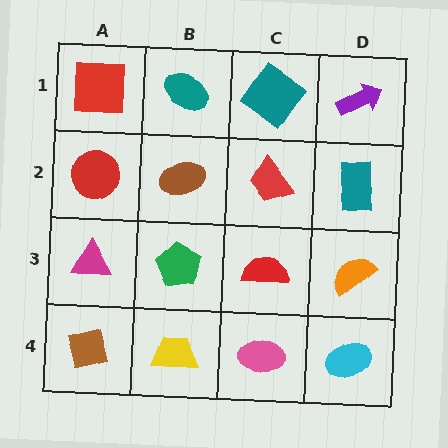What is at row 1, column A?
A red square.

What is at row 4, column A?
A brown square.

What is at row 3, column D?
An orange semicircle.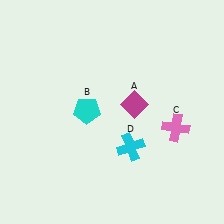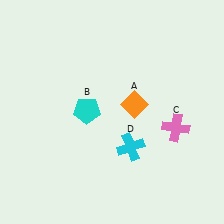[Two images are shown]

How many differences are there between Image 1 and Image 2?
There is 1 difference between the two images.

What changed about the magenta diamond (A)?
In Image 1, A is magenta. In Image 2, it changed to orange.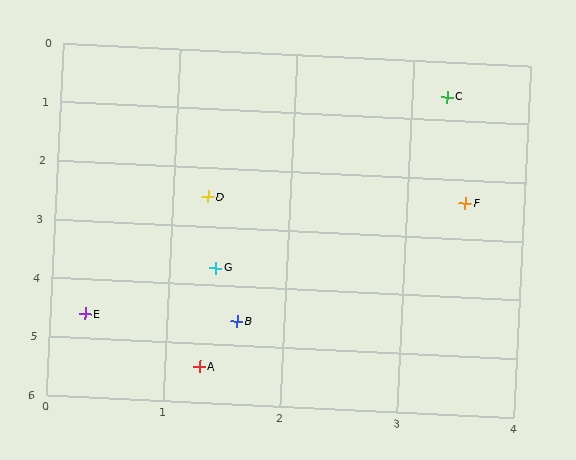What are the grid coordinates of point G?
Point G is at approximately (1.4, 3.7).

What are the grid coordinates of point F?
Point F is at approximately (3.5, 2.4).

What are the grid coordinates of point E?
Point E is at approximately (0.3, 4.6).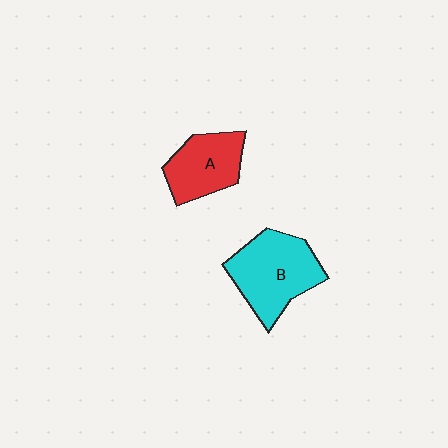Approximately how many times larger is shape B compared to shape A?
Approximately 1.4 times.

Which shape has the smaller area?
Shape A (red).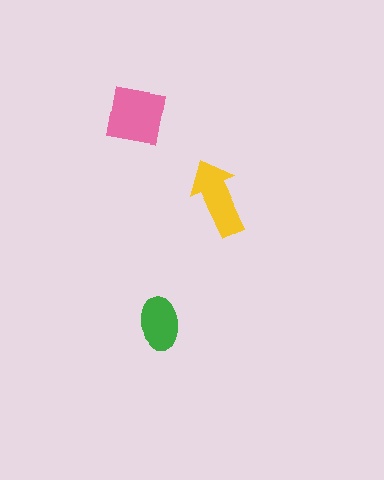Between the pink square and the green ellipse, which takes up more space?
The pink square.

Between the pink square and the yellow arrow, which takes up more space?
The pink square.